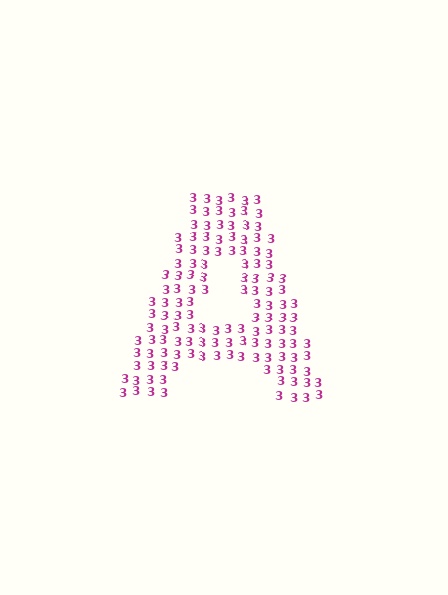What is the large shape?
The large shape is the letter A.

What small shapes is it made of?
It is made of small digit 3's.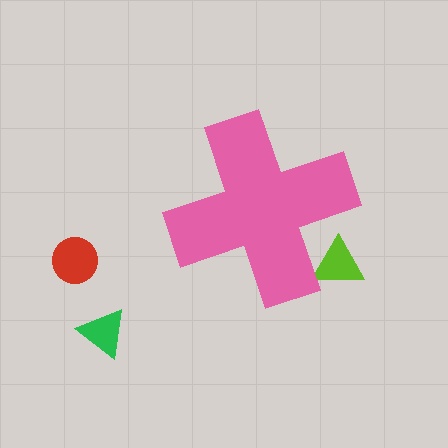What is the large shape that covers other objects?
A pink cross.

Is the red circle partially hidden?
No, the red circle is fully visible.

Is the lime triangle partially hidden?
Yes, the lime triangle is partially hidden behind the pink cross.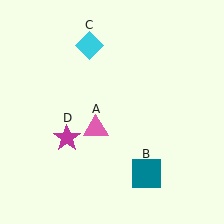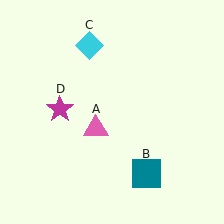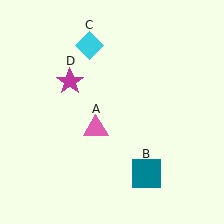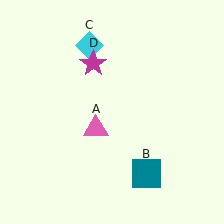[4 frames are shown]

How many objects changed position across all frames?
1 object changed position: magenta star (object D).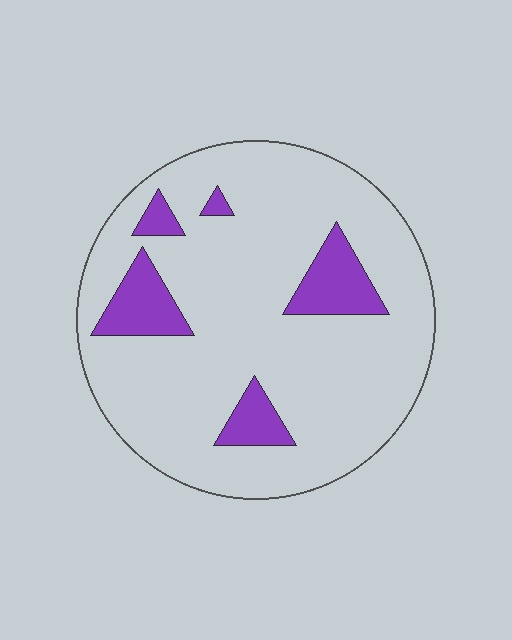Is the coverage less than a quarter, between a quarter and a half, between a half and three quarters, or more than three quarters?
Less than a quarter.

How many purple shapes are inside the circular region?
5.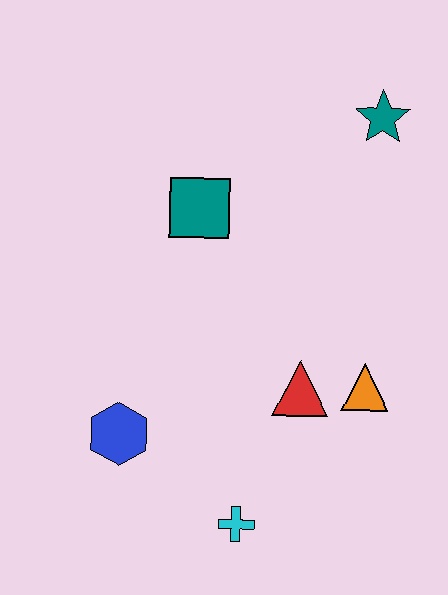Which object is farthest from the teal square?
The cyan cross is farthest from the teal square.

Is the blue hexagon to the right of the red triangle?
No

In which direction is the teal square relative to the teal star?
The teal square is to the left of the teal star.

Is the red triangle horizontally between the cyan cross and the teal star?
Yes